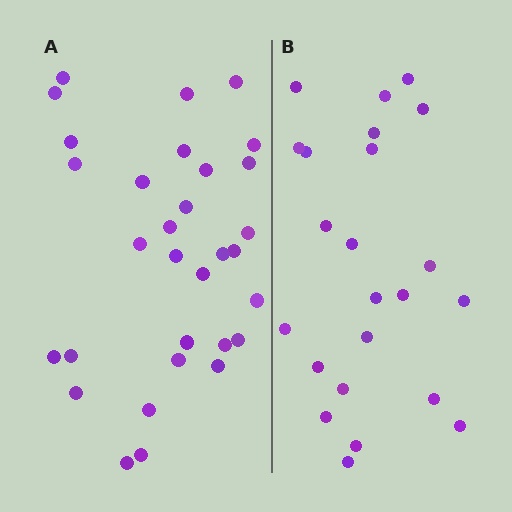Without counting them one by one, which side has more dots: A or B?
Region A (the left region) has more dots.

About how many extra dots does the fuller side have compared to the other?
Region A has roughly 8 or so more dots than region B.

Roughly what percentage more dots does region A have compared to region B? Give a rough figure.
About 35% more.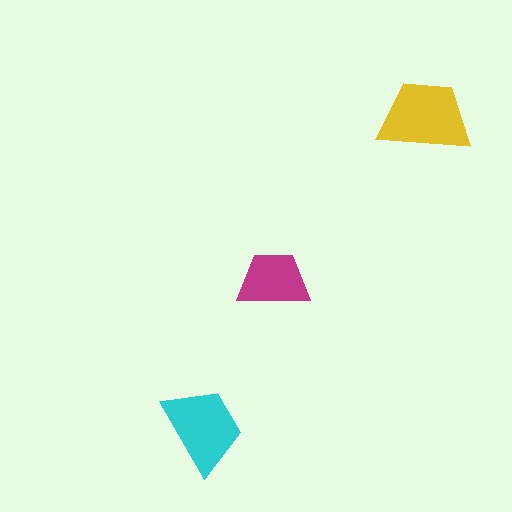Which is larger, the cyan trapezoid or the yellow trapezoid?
The yellow one.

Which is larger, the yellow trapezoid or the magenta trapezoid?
The yellow one.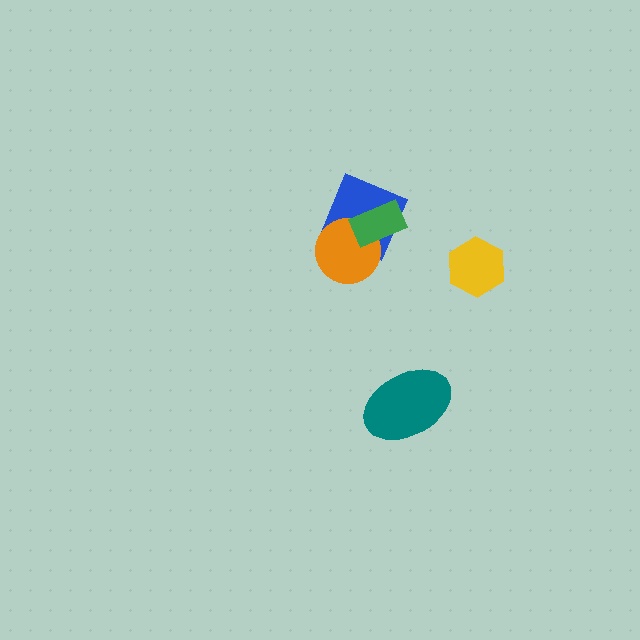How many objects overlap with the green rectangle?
2 objects overlap with the green rectangle.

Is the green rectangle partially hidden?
No, no other shape covers it.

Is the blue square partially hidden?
Yes, it is partially covered by another shape.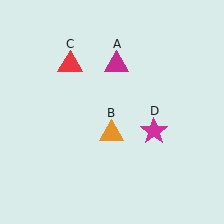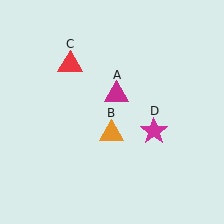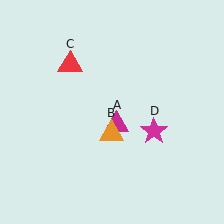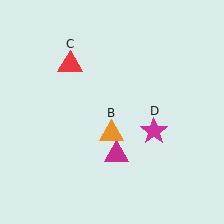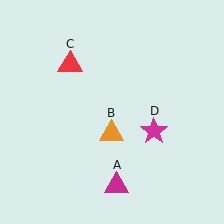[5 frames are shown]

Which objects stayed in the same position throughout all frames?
Orange triangle (object B) and red triangle (object C) and magenta star (object D) remained stationary.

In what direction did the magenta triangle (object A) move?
The magenta triangle (object A) moved down.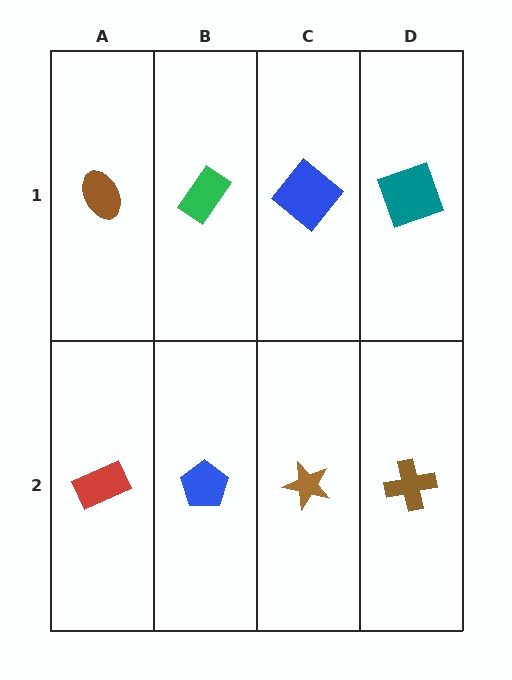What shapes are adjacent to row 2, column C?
A blue diamond (row 1, column C), a blue pentagon (row 2, column B), a brown cross (row 2, column D).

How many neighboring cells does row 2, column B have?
3.